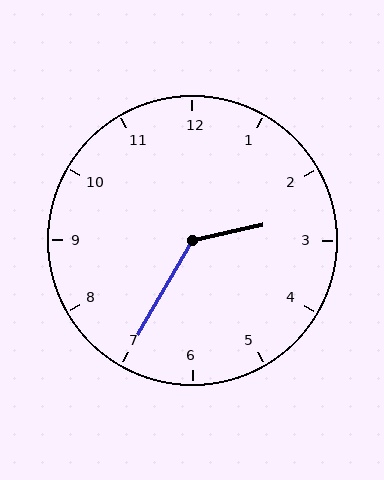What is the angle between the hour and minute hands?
Approximately 132 degrees.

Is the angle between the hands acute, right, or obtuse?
It is obtuse.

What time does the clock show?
2:35.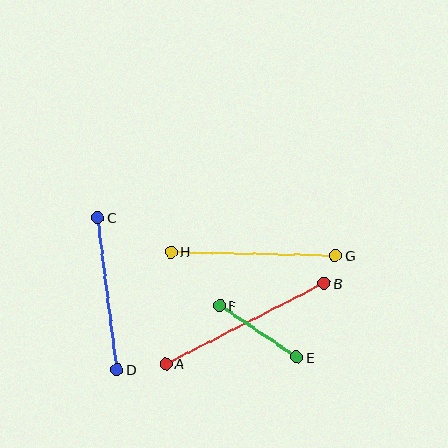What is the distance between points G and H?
The distance is approximately 165 pixels.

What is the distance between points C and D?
The distance is approximately 153 pixels.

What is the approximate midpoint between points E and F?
The midpoint is at approximately (258, 332) pixels.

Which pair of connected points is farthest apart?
Points A and B are farthest apart.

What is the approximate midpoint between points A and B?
The midpoint is at approximately (245, 324) pixels.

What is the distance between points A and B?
The distance is approximately 178 pixels.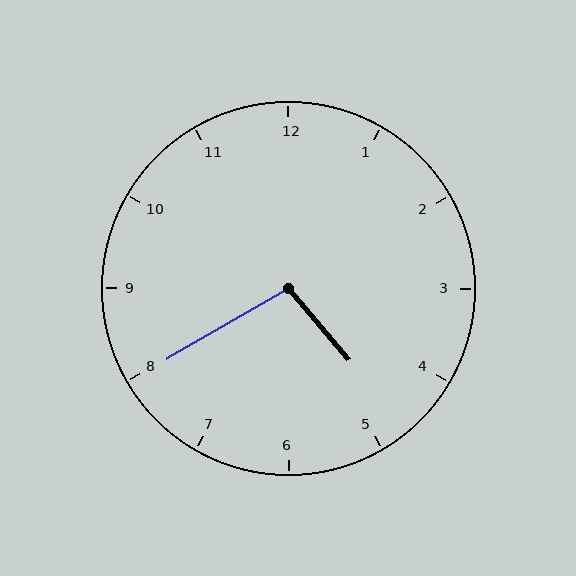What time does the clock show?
4:40.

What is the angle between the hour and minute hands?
Approximately 100 degrees.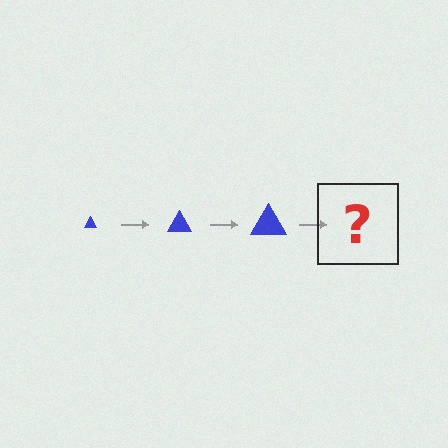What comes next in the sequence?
The next element should be a blue triangle, larger than the previous one.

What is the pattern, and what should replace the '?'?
The pattern is that the triangle gets progressively larger each step. The '?' should be a blue triangle, larger than the previous one.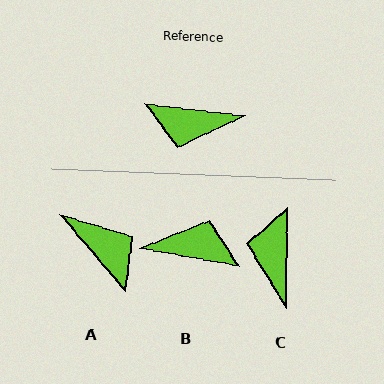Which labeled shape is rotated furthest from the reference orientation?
B, about 177 degrees away.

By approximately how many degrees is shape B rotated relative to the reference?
Approximately 177 degrees counter-clockwise.